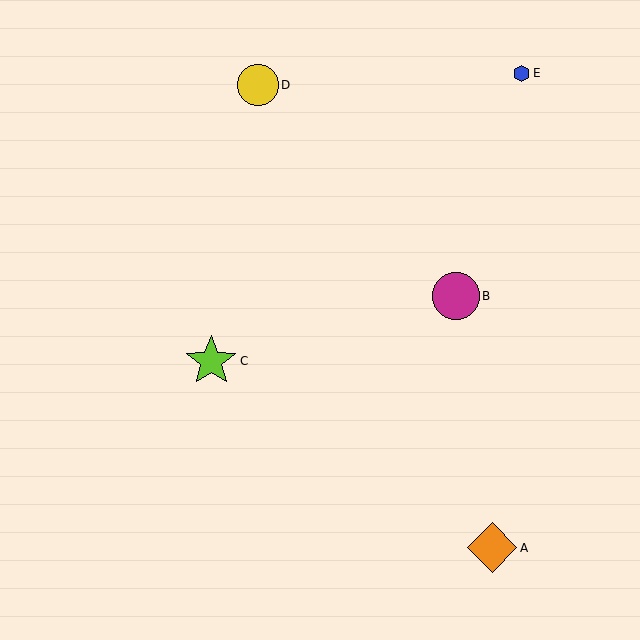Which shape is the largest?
The lime star (labeled C) is the largest.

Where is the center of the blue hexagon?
The center of the blue hexagon is at (522, 73).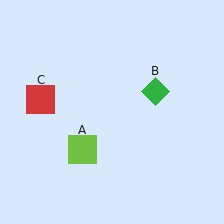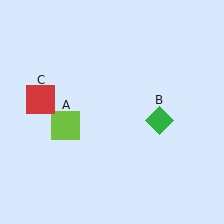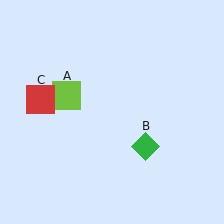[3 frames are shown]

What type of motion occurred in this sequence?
The lime square (object A), green diamond (object B) rotated clockwise around the center of the scene.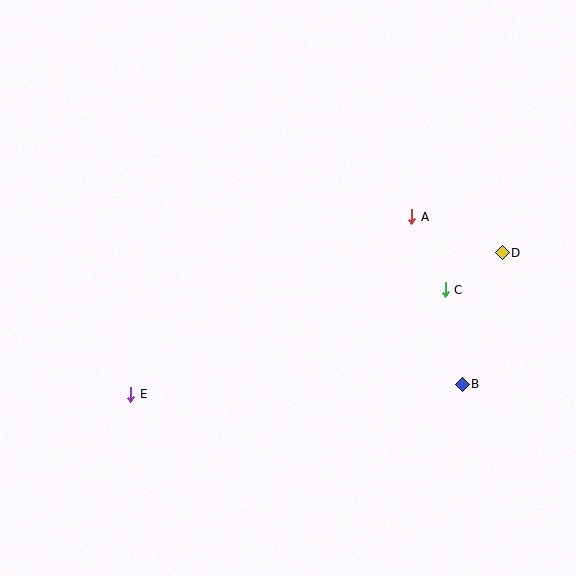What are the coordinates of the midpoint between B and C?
The midpoint between B and C is at (454, 337).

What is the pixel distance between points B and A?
The distance between B and A is 175 pixels.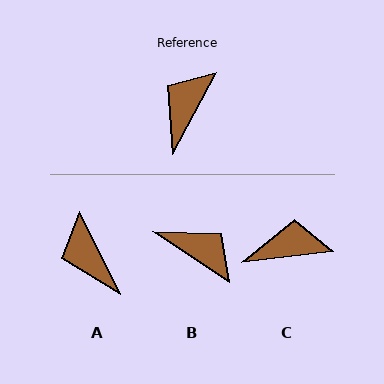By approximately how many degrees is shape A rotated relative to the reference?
Approximately 54 degrees counter-clockwise.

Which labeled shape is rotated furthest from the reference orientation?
B, about 96 degrees away.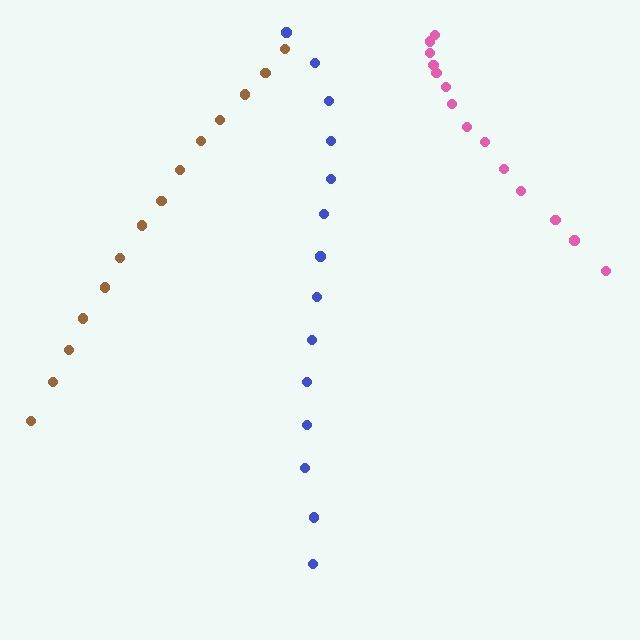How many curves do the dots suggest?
There are 3 distinct paths.